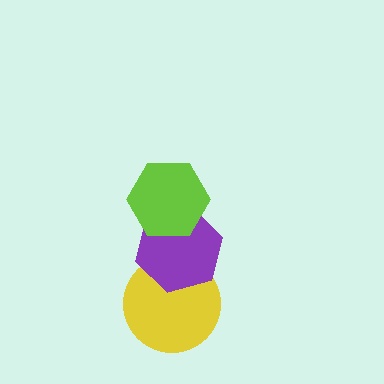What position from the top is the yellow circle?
The yellow circle is 3rd from the top.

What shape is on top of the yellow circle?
The purple hexagon is on top of the yellow circle.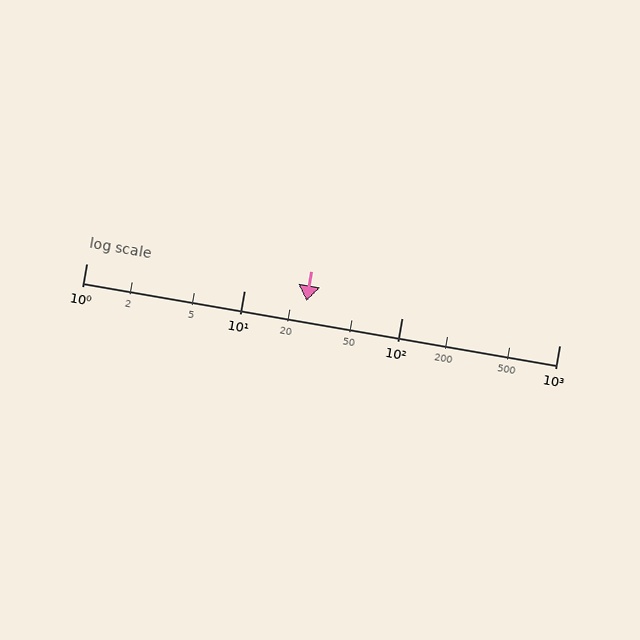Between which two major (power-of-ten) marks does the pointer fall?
The pointer is between 10 and 100.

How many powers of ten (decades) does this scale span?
The scale spans 3 decades, from 1 to 1000.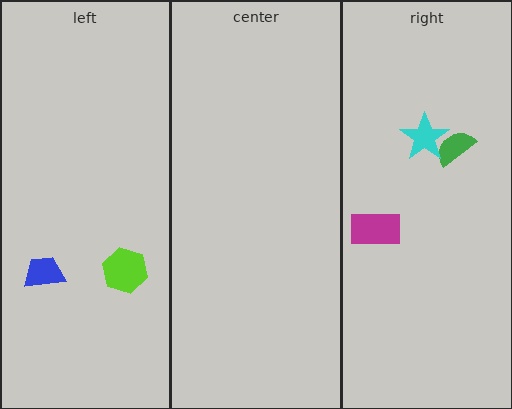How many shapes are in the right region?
3.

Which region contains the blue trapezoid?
The left region.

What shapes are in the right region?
The green semicircle, the magenta rectangle, the cyan star.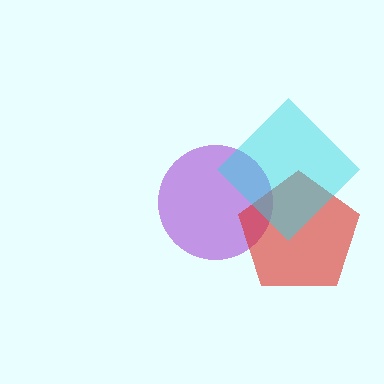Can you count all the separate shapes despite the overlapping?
Yes, there are 3 separate shapes.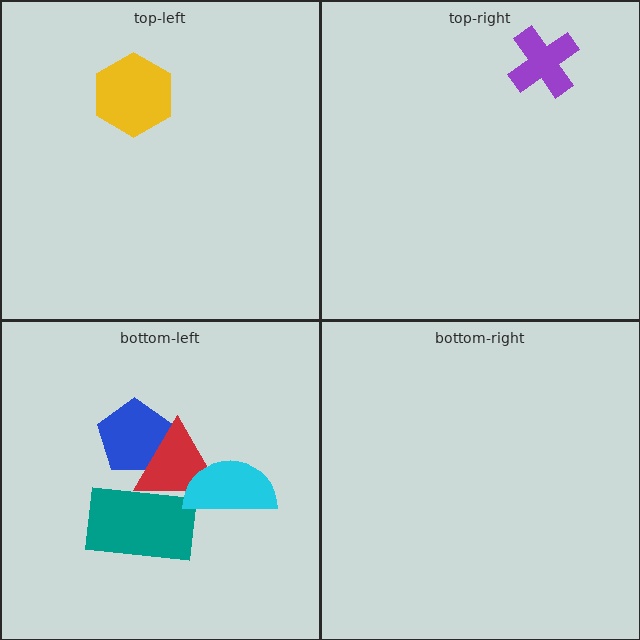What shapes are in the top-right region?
The purple cross.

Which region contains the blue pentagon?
The bottom-left region.